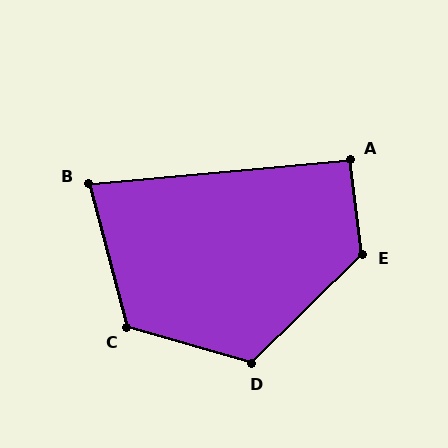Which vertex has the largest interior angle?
E, at approximately 127 degrees.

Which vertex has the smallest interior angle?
B, at approximately 80 degrees.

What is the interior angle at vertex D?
Approximately 120 degrees (obtuse).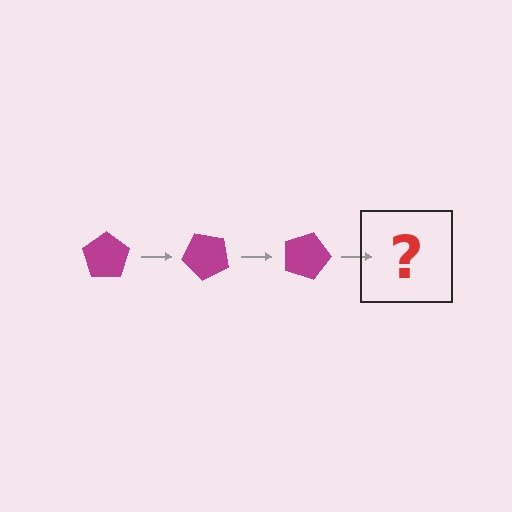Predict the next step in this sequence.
The next step is a magenta pentagon rotated 135 degrees.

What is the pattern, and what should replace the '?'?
The pattern is that the pentagon rotates 45 degrees each step. The '?' should be a magenta pentagon rotated 135 degrees.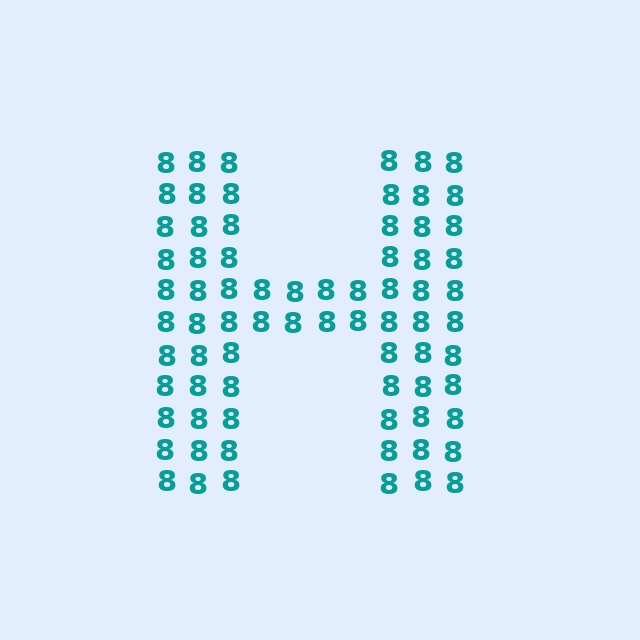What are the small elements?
The small elements are digit 8's.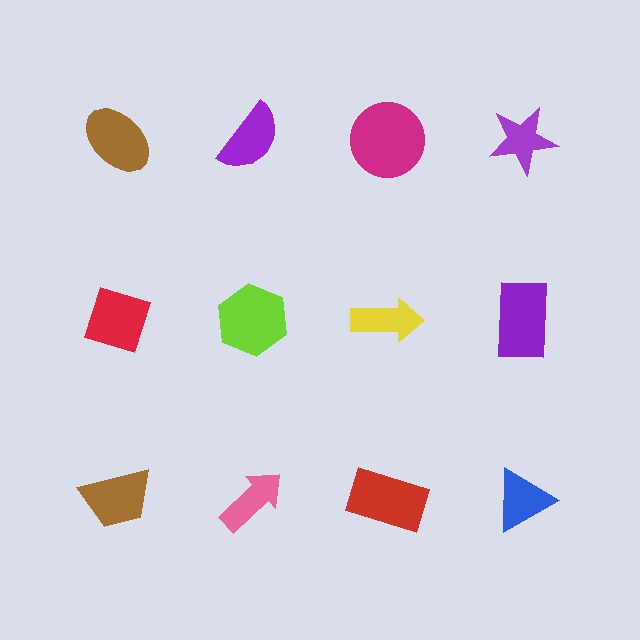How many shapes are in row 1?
4 shapes.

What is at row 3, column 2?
A pink arrow.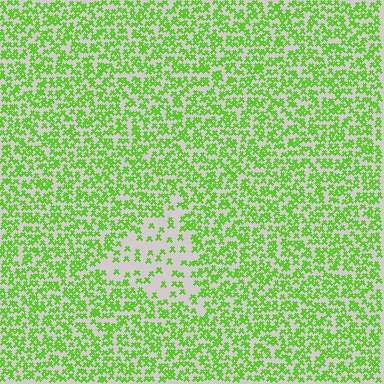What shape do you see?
I see a triangle.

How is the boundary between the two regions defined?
The boundary is defined by a change in element density (approximately 2.6x ratio). All elements are the same color, size, and shape.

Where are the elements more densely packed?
The elements are more densely packed outside the triangle boundary.